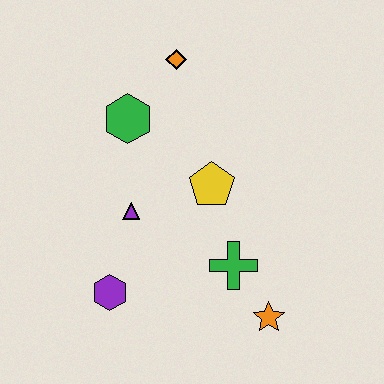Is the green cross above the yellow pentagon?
No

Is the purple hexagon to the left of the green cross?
Yes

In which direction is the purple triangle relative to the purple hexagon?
The purple triangle is above the purple hexagon.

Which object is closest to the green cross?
The orange star is closest to the green cross.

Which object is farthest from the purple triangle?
The orange star is farthest from the purple triangle.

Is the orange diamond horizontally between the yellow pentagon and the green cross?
No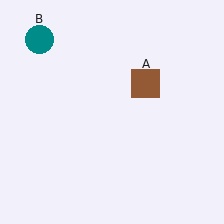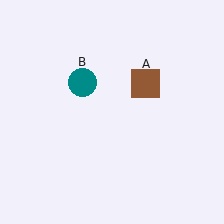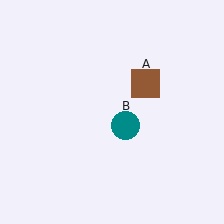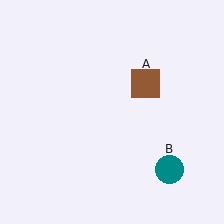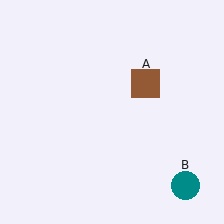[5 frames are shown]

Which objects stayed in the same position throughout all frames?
Brown square (object A) remained stationary.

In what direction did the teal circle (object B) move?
The teal circle (object B) moved down and to the right.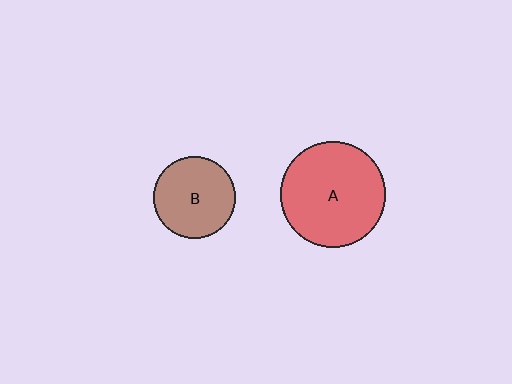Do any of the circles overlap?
No, none of the circles overlap.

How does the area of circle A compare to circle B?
Approximately 1.7 times.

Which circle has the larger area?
Circle A (red).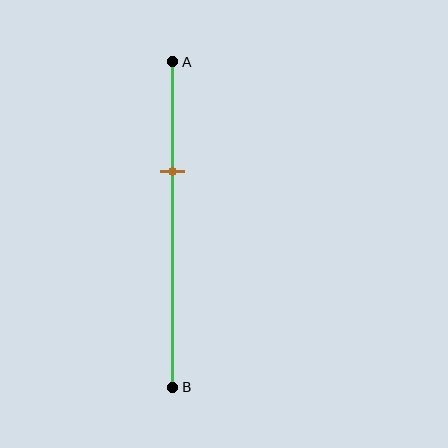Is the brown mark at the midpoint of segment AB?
No, the mark is at about 35% from A, not at the 50% midpoint.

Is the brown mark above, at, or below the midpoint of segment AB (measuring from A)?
The brown mark is above the midpoint of segment AB.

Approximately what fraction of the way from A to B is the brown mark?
The brown mark is approximately 35% of the way from A to B.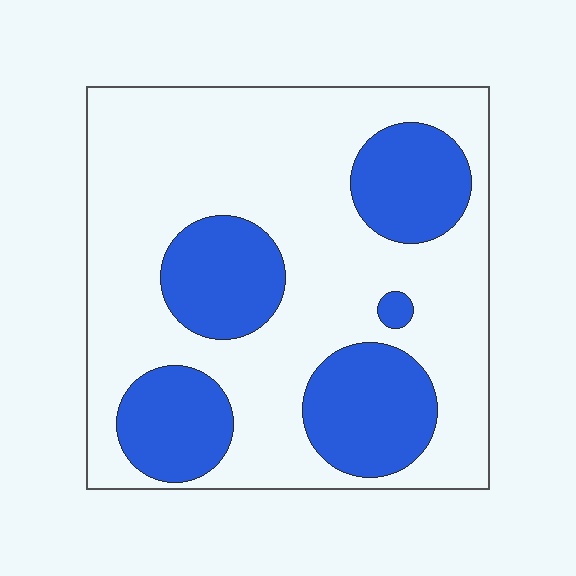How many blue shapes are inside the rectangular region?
5.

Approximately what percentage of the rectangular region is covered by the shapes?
Approximately 30%.